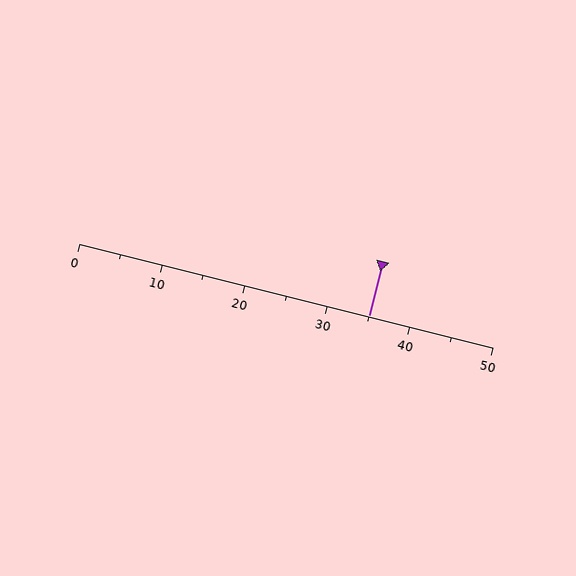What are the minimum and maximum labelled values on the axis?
The axis runs from 0 to 50.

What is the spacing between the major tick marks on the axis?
The major ticks are spaced 10 apart.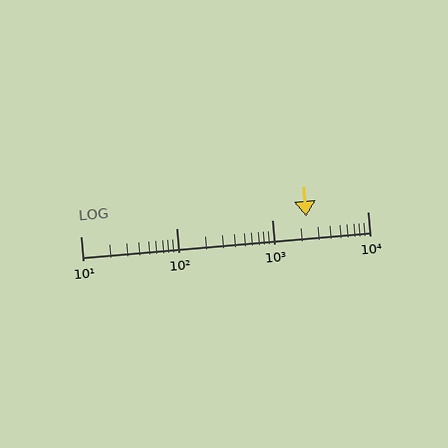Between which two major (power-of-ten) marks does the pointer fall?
The pointer is between 1000 and 10000.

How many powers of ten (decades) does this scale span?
The scale spans 3 decades, from 10 to 10000.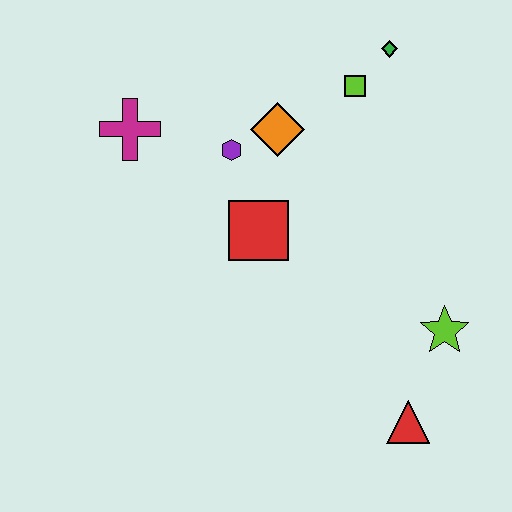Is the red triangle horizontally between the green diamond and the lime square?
No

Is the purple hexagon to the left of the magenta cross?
No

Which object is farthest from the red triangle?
The magenta cross is farthest from the red triangle.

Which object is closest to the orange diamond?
The purple hexagon is closest to the orange diamond.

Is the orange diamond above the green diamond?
No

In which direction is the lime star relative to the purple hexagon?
The lime star is to the right of the purple hexagon.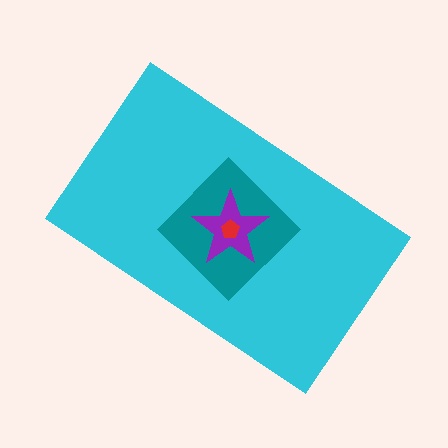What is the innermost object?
The red pentagon.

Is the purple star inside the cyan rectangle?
Yes.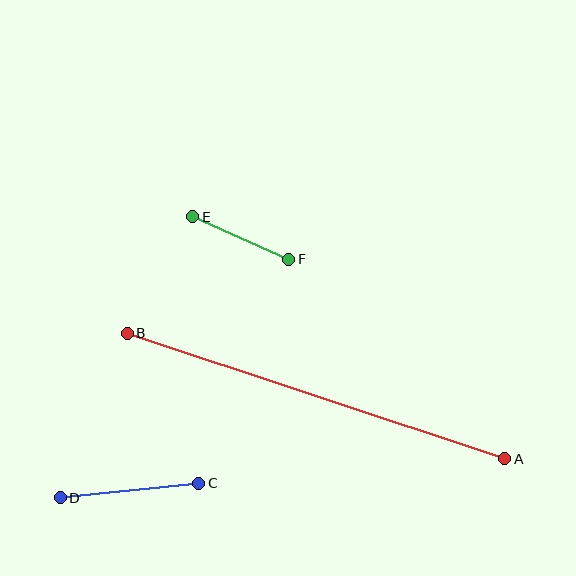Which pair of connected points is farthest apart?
Points A and B are farthest apart.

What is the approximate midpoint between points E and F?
The midpoint is at approximately (241, 238) pixels.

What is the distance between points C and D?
The distance is approximately 139 pixels.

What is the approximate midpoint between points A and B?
The midpoint is at approximately (316, 396) pixels.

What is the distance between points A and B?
The distance is approximately 398 pixels.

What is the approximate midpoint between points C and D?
The midpoint is at approximately (130, 490) pixels.